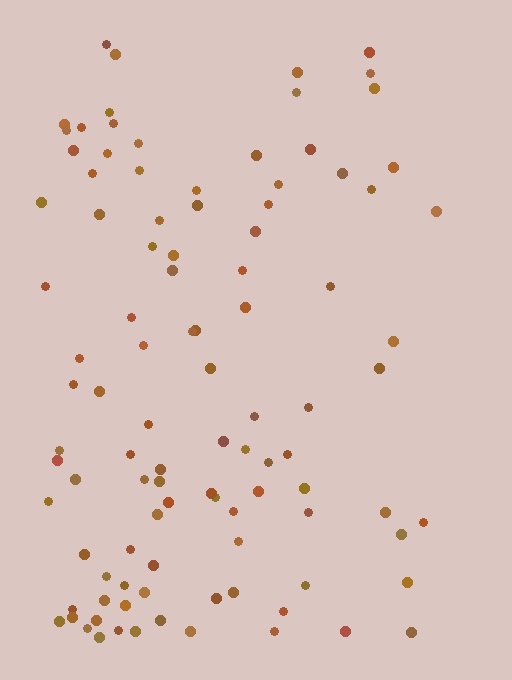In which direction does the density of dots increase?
From right to left, with the left side densest.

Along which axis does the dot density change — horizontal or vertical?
Horizontal.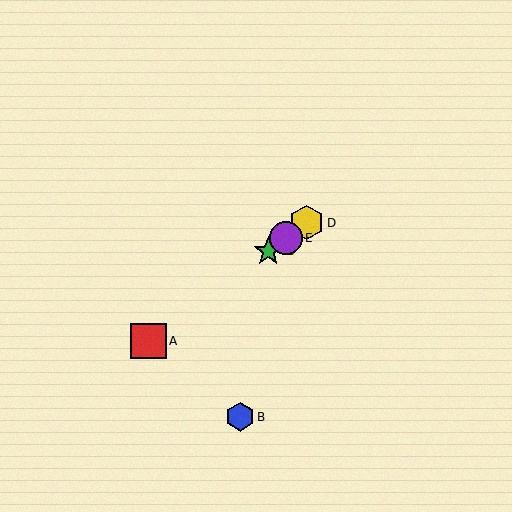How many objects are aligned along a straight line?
4 objects (A, C, D, E) are aligned along a straight line.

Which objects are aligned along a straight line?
Objects A, C, D, E are aligned along a straight line.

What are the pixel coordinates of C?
Object C is at (268, 251).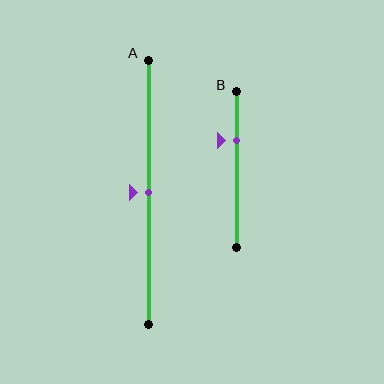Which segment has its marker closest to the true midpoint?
Segment A has its marker closest to the true midpoint.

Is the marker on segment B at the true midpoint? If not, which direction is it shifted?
No, the marker on segment B is shifted upward by about 19% of the segment length.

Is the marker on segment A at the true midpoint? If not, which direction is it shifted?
Yes, the marker on segment A is at the true midpoint.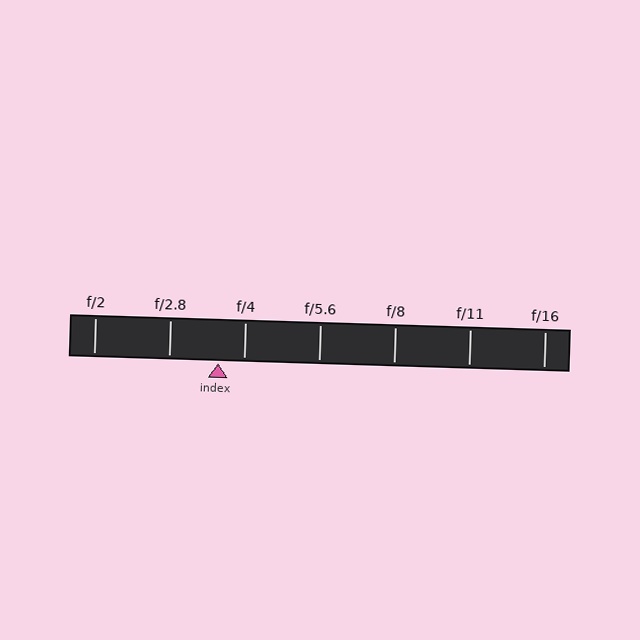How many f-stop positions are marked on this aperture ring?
There are 7 f-stop positions marked.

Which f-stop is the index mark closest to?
The index mark is closest to f/4.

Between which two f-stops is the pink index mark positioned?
The index mark is between f/2.8 and f/4.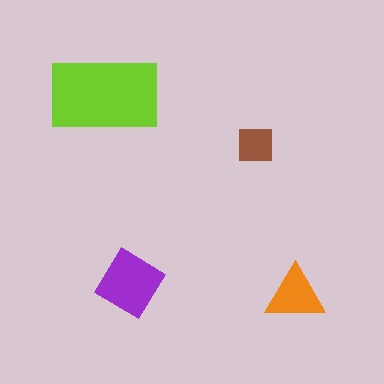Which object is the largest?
The lime rectangle.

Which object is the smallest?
The brown square.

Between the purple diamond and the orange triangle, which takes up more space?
The purple diamond.